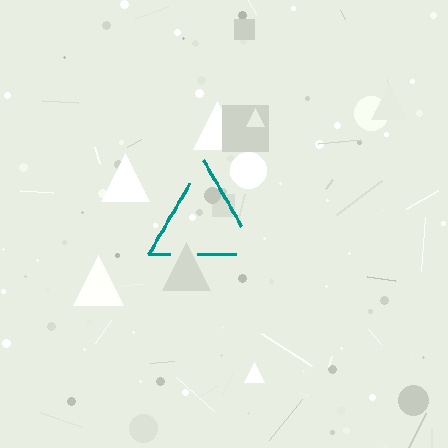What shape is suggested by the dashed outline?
The dashed outline suggests a triangle.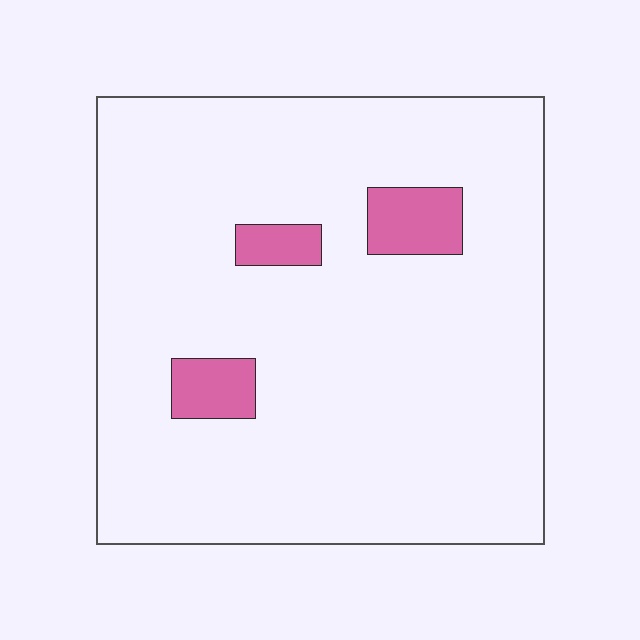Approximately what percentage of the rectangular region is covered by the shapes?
Approximately 10%.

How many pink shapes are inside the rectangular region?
3.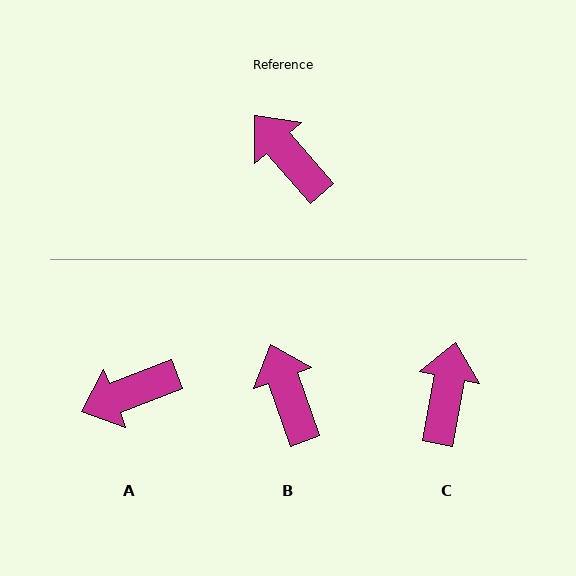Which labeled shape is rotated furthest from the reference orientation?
A, about 70 degrees away.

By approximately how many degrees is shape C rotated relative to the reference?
Approximately 51 degrees clockwise.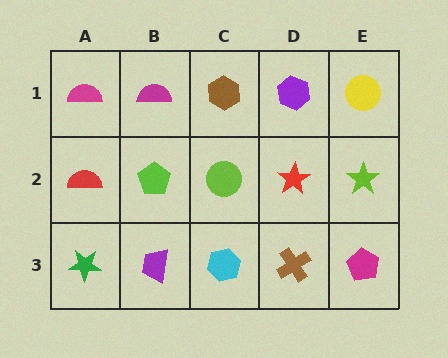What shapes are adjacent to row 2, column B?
A magenta semicircle (row 1, column B), a purple trapezoid (row 3, column B), a red semicircle (row 2, column A), a lime circle (row 2, column C).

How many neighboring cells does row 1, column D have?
3.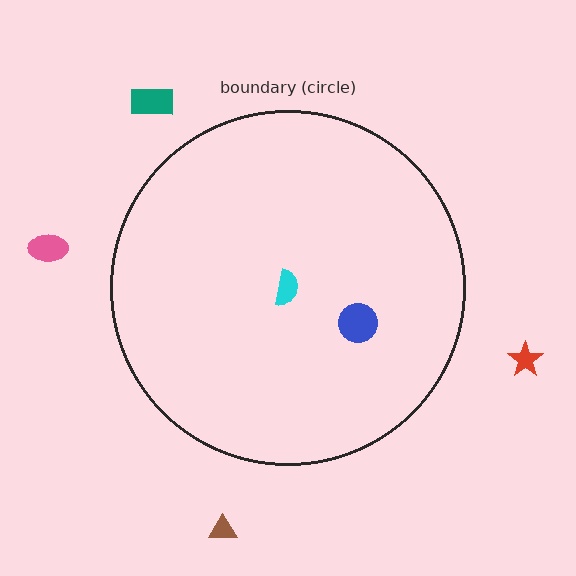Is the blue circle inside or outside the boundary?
Inside.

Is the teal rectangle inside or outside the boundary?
Outside.